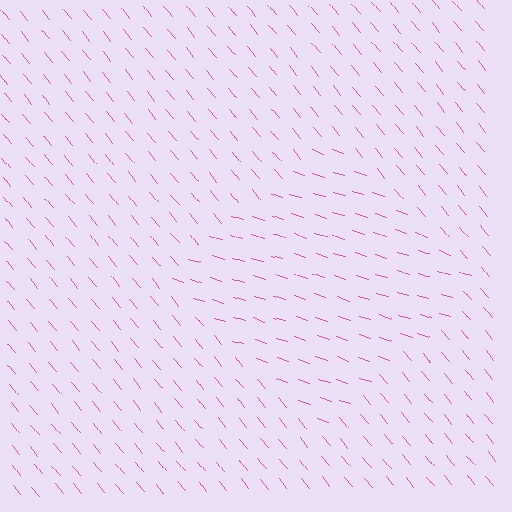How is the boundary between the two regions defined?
The boundary is defined purely by a change in line orientation (approximately 33 degrees difference). All lines are the same color and thickness.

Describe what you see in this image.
The image is filled with small pink line segments. A diamond region in the image has lines oriented differently from the surrounding lines, creating a visible texture boundary.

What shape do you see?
I see a diamond.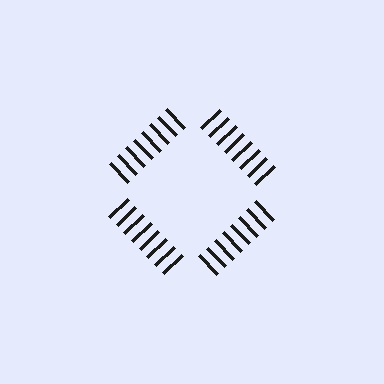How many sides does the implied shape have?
4 sides — the line-ends trace a square.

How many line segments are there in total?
32 — 8 along each of the 4 edges.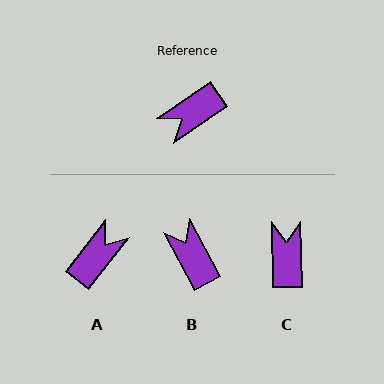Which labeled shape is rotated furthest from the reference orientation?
A, about 162 degrees away.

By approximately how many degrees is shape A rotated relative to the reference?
Approximately 162 degrees clockwise.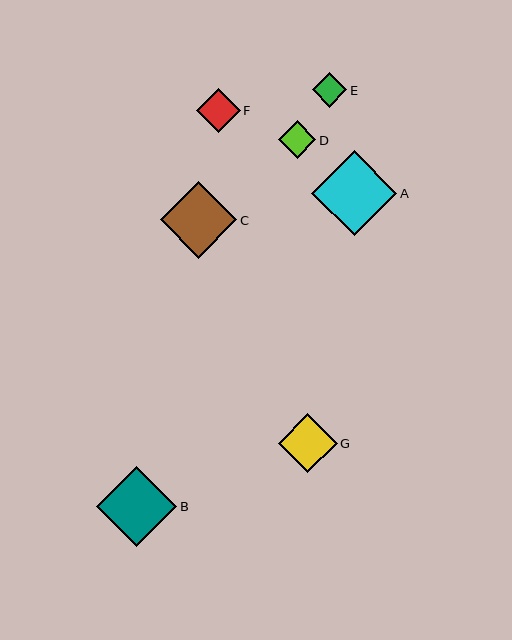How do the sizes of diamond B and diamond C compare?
Diamond B and diamond C are approximately the same size.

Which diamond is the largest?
Diamond A is the largest with a size of approximately 85 pixels.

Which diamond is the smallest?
Diamond E is the smallest with a size of approximately 34 pixels.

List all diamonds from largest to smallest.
From largest to smallest: A, B, C, G, F, D, E.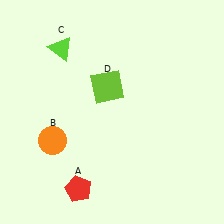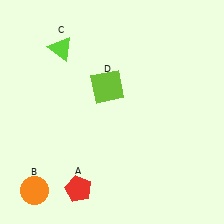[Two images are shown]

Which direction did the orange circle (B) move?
The orange circle (B) moved down.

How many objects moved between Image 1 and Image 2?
1 object moved between the two images.